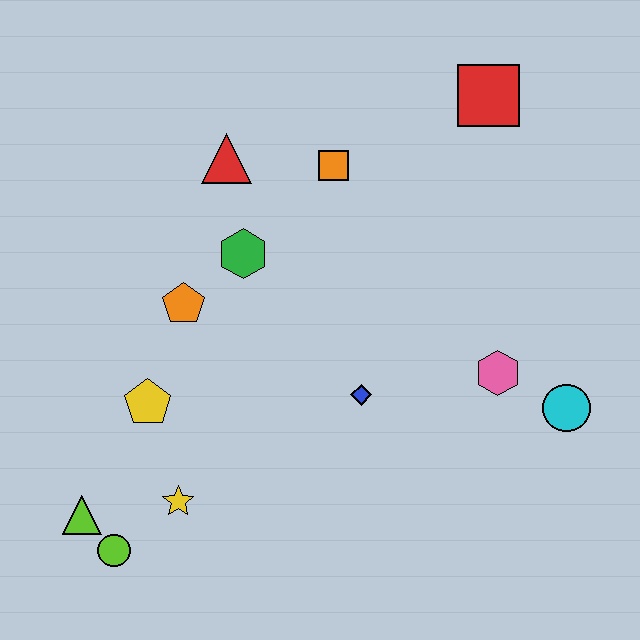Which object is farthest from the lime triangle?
The red square is farthest from the lime triangle.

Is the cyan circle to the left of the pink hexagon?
No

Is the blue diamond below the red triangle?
Yes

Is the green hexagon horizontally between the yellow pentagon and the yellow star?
No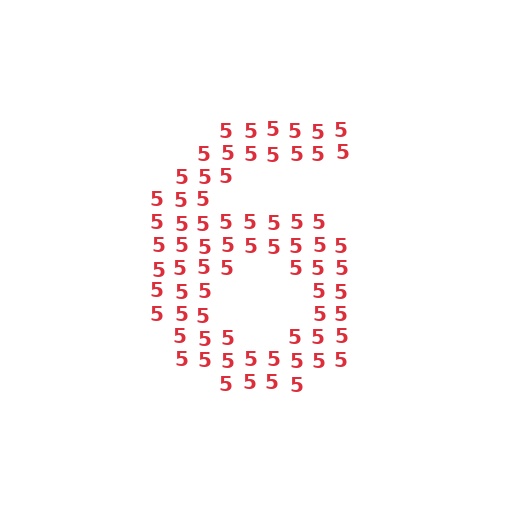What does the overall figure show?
The overall figure shows the digit 6.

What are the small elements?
The small elements are digit 5's.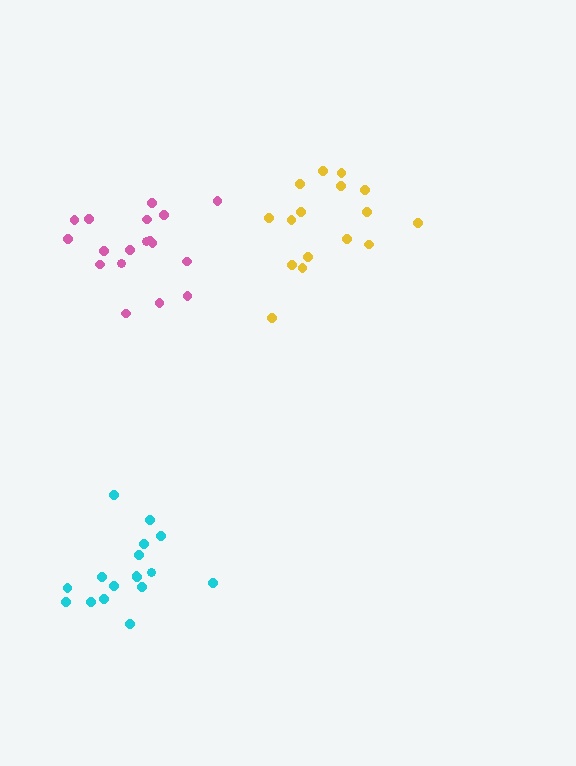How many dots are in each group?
Group 1: 17 dots, Group 2: 18 dots, Group 3: 16 dots (51 total).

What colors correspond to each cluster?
The clusters are colored: cyan, pink, yellow.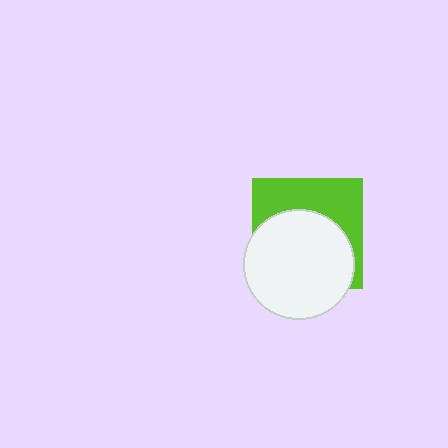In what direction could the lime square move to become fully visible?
The lime square could move up. That would shift it out from behind the white circle entirely.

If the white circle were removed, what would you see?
You would see the complete lime square.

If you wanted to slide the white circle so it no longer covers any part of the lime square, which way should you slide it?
Slide it down — that is the most direct way to separate the two shapes.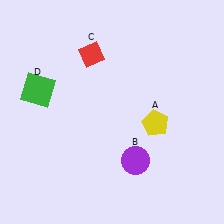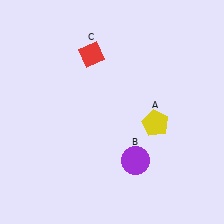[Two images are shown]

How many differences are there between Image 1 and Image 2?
There is 1 difference between the two images.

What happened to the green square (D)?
The green square (D) was removed in Image 2. It was in the top-left area of Image 1.